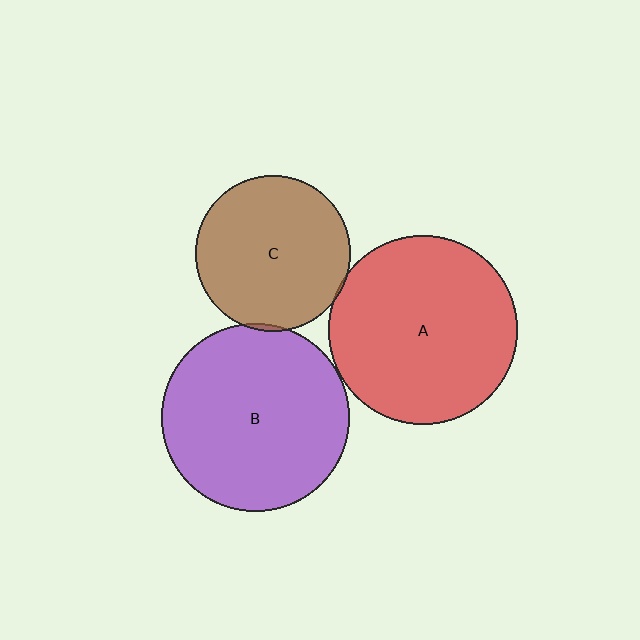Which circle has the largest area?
Circle A (red).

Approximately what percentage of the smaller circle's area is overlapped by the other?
Approximately 5%.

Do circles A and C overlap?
Yes.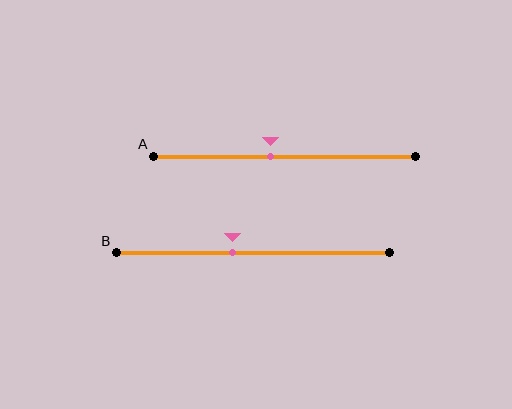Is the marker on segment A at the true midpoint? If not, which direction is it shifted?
No, the marker on segment A is shifted to the left by about 5% of the segment length.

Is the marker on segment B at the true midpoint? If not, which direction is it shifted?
No, the marker on segment B is shifted to the left by about 7% of the segment length.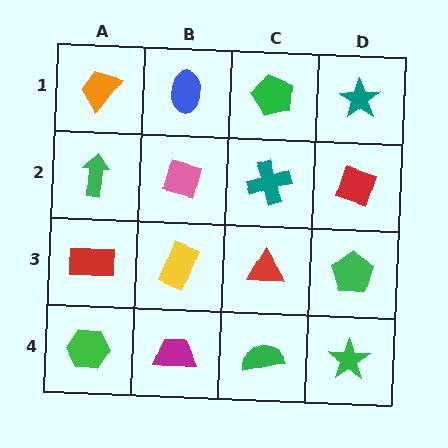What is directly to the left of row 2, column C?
A pink square.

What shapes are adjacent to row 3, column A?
A green arrow (row 2, column A), a green hexagon (row 4, column A), a yellow rectangle (row 3, column B).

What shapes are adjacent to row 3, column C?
A teal cross (row 2, column C), a green semicircle (row 4, column C), a yellow rectangle (row 3, column B), a green pentagon (row 3, column D).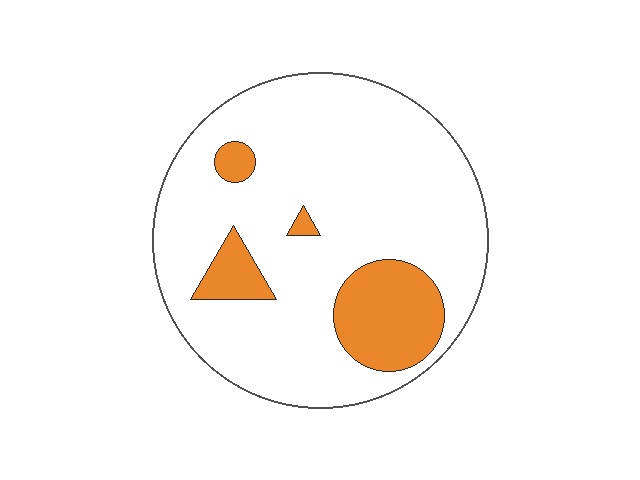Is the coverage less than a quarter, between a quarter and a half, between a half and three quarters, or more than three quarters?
Less than a quarter.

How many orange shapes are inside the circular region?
4.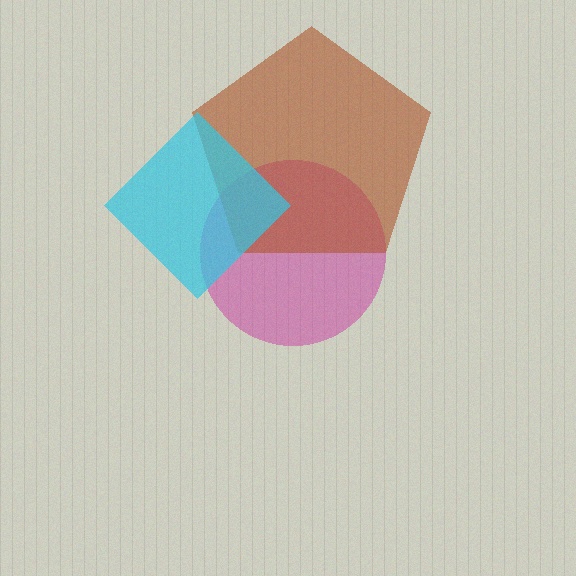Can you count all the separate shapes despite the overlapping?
Yes, there are 3 separate shapes.